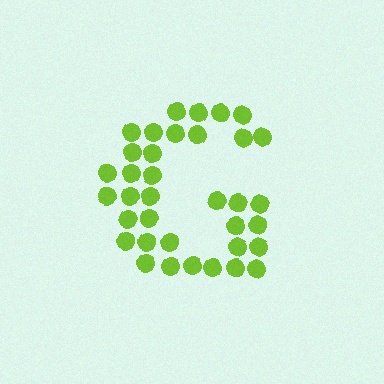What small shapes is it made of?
It is made of small circles.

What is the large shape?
The large shape is the letter G.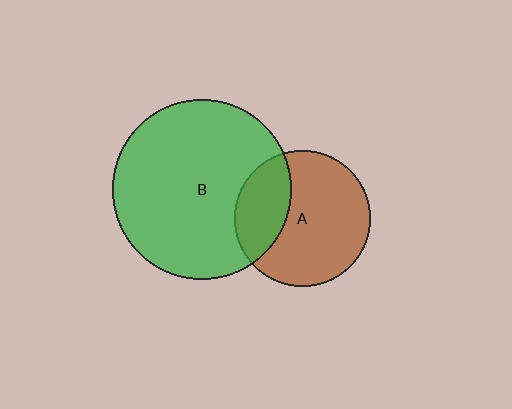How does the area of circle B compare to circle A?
Approximately 1.8 times.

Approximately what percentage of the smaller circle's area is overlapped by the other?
Approximately 30%.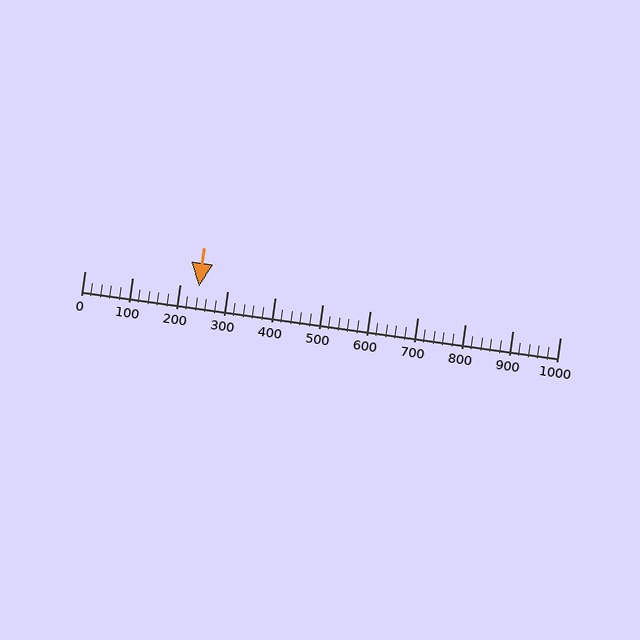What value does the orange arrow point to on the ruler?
The orange arrow points to approximately 240.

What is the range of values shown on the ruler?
The ruler shows values from 0 to 1000.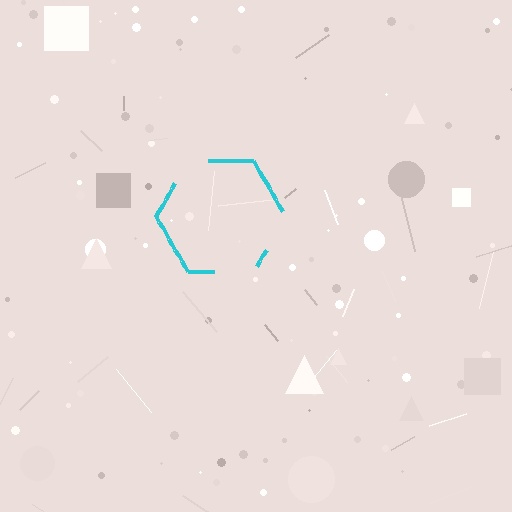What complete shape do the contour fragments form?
The contour fragments form a hexagon.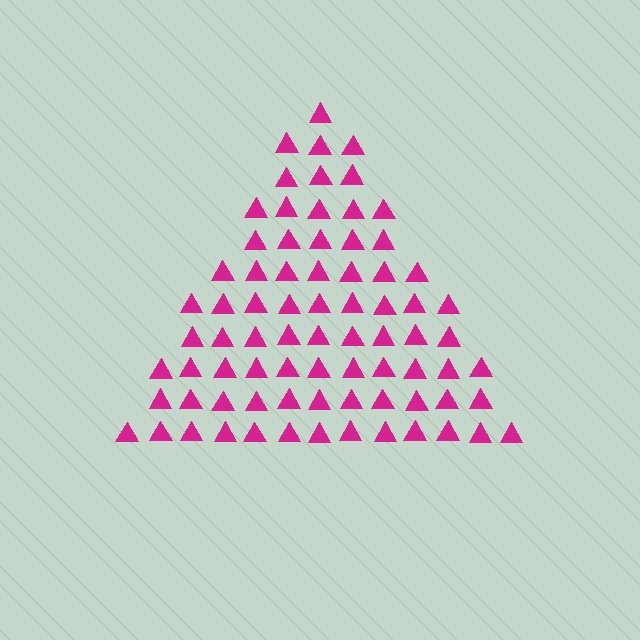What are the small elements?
The small elements are triangles.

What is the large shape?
The large shape is a triangle.